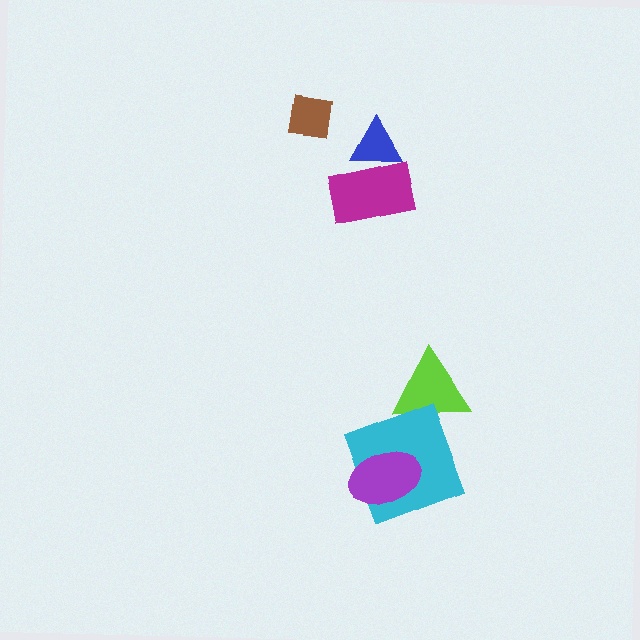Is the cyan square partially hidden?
Yes, it is partially covered by another shape.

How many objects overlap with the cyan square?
2 objects overlap with the cyan square.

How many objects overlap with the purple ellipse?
1 object overlaps with the purple ellipse.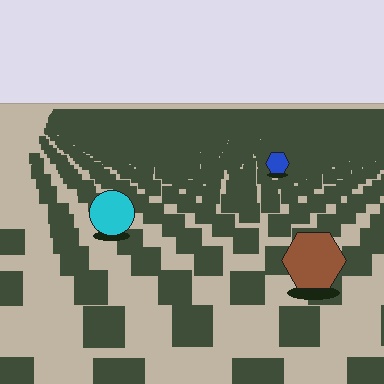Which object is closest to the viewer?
The brown hexagon is closest. The texture marks near it are larger and more spread out.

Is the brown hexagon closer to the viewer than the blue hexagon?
Yes. The brown hexagon is closer — you can tell from the texture gradient: the ground texture is coarser near it.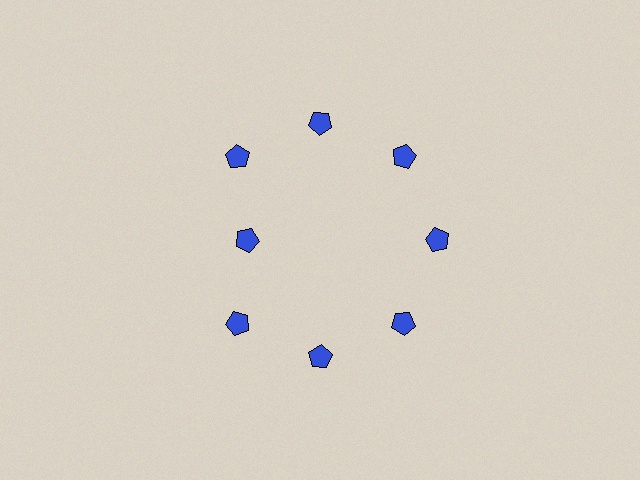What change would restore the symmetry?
The symmetry would be restored by moving it outward, back onto the ring so that all 8 pentagons sit at equal angles and equal distance from the center.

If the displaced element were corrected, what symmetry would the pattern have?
It would have 8-fold rotational symmetry — the pattern would map onto itself every 45 degrees.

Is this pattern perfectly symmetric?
No. The 8 blue pentagons are arranged in a ring, but one element near the 9 o'clock position is pulled inward toward the center, breaking the 8-fold rotational symmetry.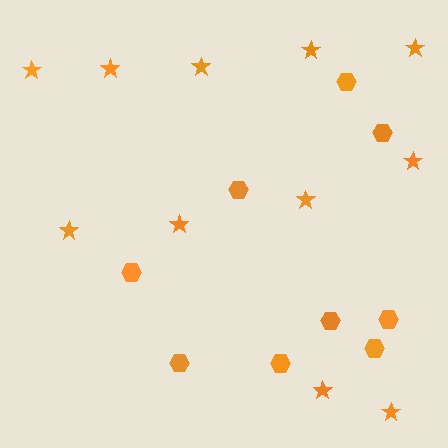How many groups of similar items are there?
There are 2 groups: one group of hexagons (9) and one group of stars (11).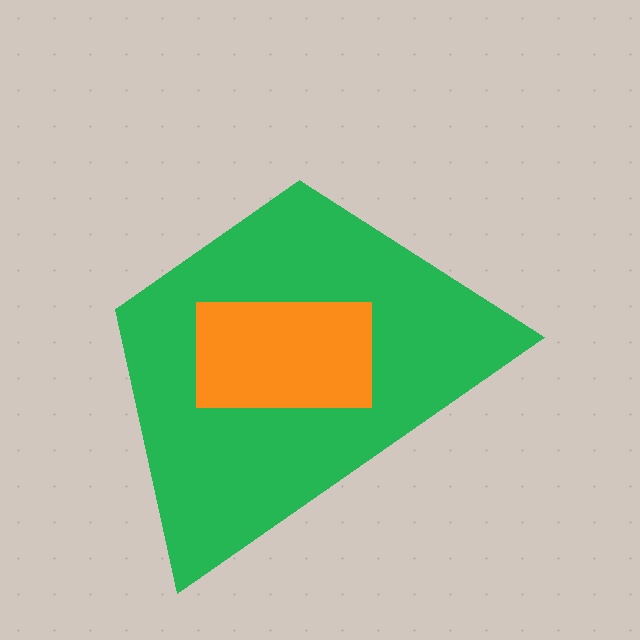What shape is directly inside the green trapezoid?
The orange rectangle.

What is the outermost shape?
The green trapezoid.